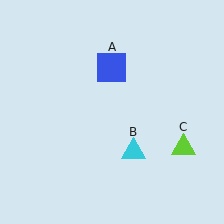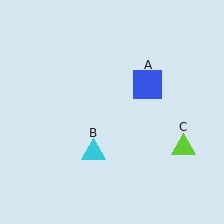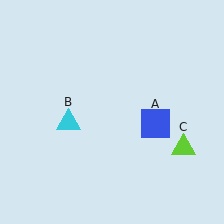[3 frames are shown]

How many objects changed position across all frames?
2 objects changed position: blue square (object A), cyan triangle (object B).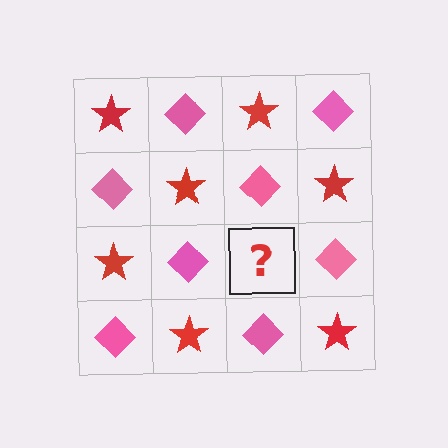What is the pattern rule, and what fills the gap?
The rule is that it alternates red star and pink diamond in a checkerboard pattern. The gap should be filled with a red star.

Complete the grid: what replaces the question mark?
The question mark should be replaced with a red star.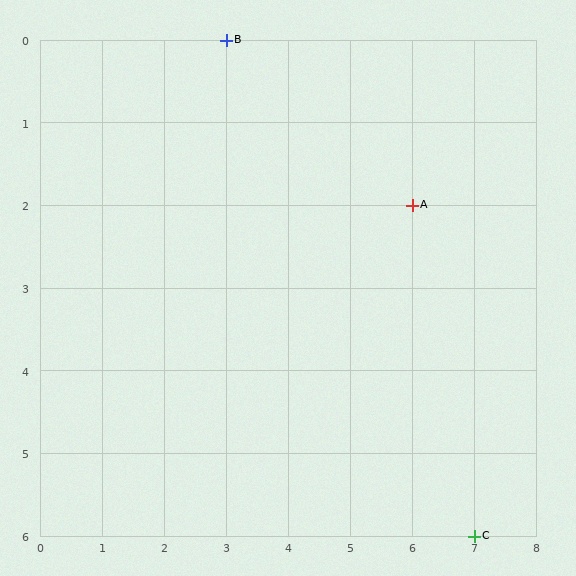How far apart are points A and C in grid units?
Points A and C are 1 column and 4 rows apart (about 4.1 grid units diagonally).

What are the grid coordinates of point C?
Point C is at grid coordinates (7, 6).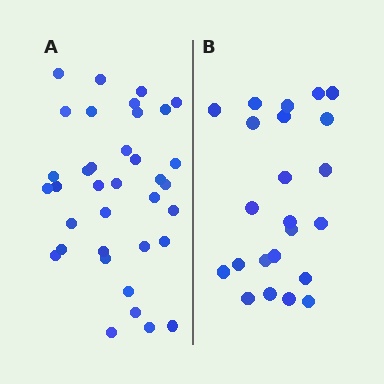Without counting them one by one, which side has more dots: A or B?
Region A (the left region) has more dots.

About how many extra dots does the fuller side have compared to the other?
Region A has approximately 15 more dots than region B.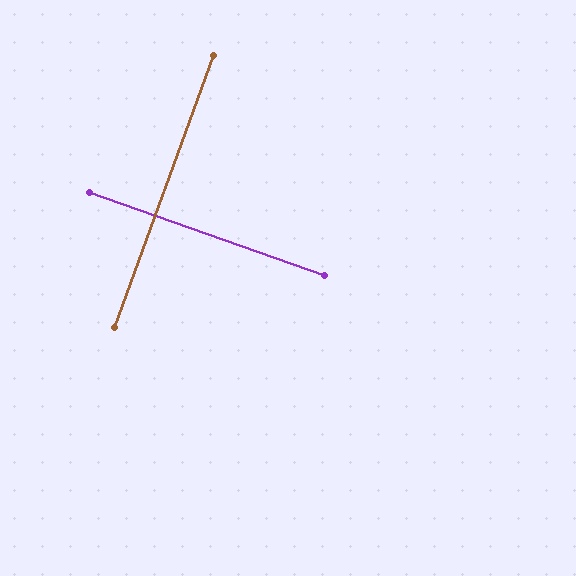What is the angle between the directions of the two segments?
Approximately 90 degrees.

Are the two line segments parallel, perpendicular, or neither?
Perpendicular — they meet at approximately 90°.